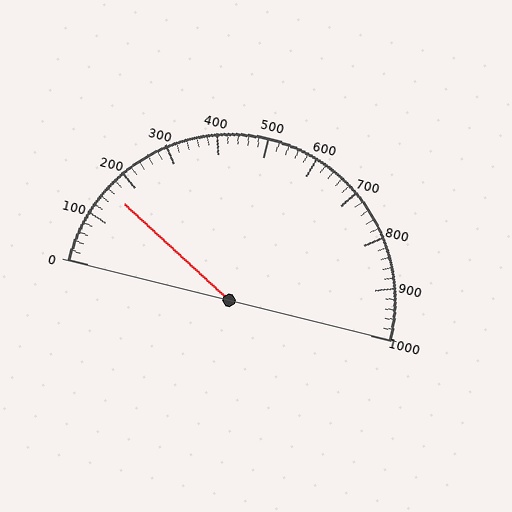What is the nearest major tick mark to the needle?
The nearest major tick mark is 200.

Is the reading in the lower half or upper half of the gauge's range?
The reading is in the lower half of the range (0 to 1000).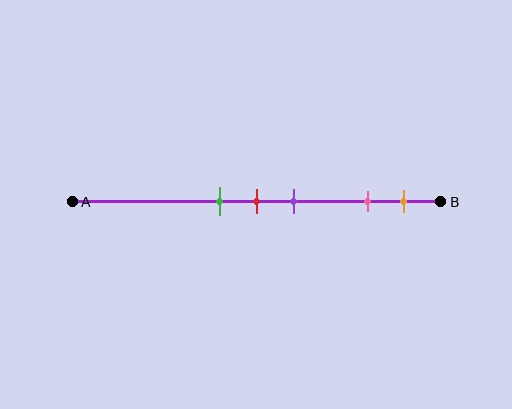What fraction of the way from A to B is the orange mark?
The orange mark is approximately 90% (0.9) of the way from A to B.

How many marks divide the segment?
There are 5 marks dividing the segment.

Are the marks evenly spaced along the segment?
No, the marks are not evenly spaced.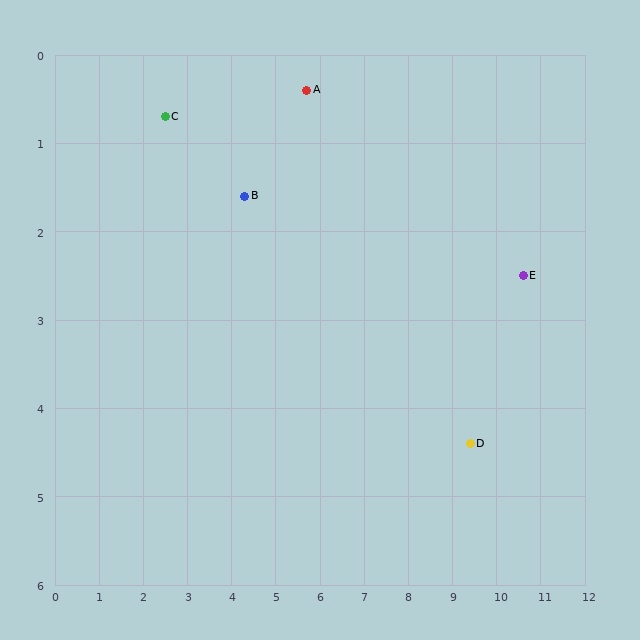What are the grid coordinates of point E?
Point E is at approximately (10.6, 2.5).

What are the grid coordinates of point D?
Point D is at approximately (9.4, 4.4).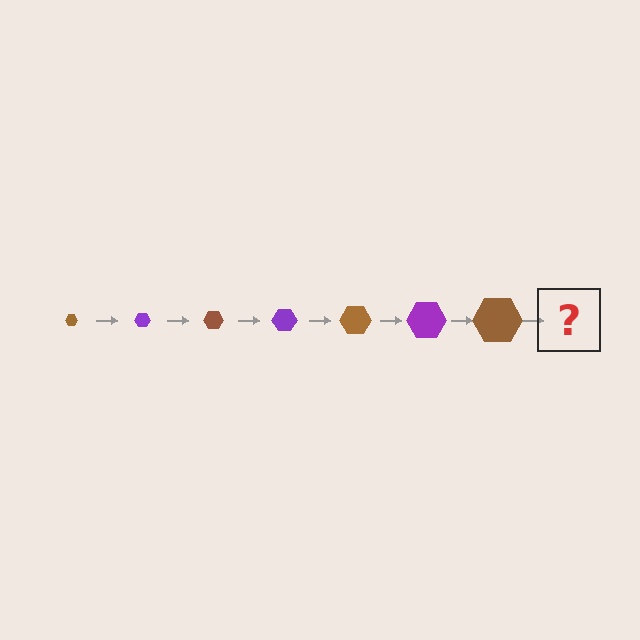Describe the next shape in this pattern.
It should be a purple hexagon, larger than the previous one.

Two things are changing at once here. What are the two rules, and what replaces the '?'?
The two rules are that the hexagon grows larger each step and the color cycles through brown and purple. The '?' should be a purple hexagon, larger than the previous one.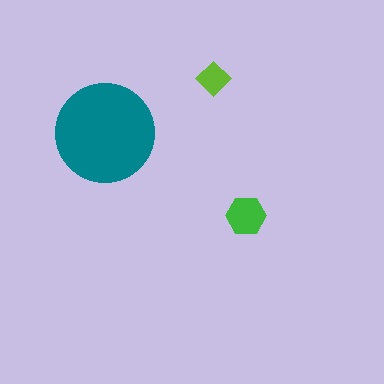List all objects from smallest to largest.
The lime diamond, the green hexagon, the teal circle.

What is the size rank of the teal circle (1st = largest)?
1st.